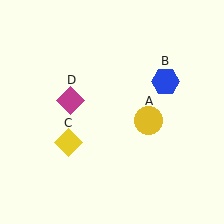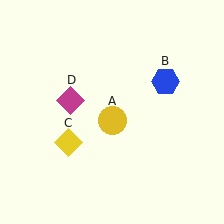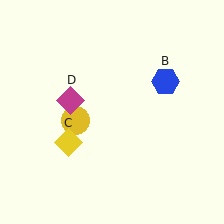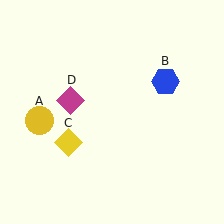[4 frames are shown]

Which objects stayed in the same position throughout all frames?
Blue hexagon (object B) and yellow diamond (object C) and magenta diamond (object D) remained stationary.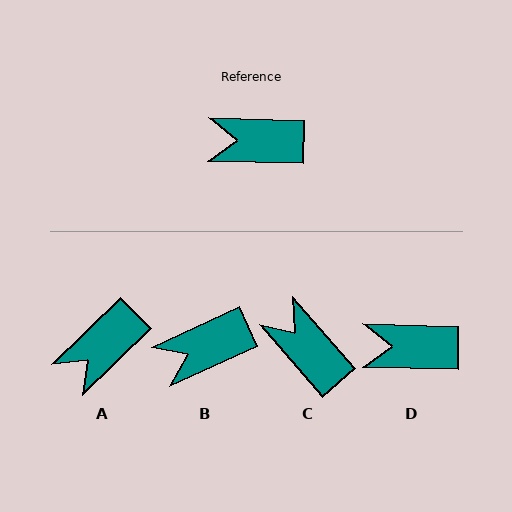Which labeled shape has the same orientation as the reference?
D.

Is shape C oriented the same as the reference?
No, it is off by about 48 degrees.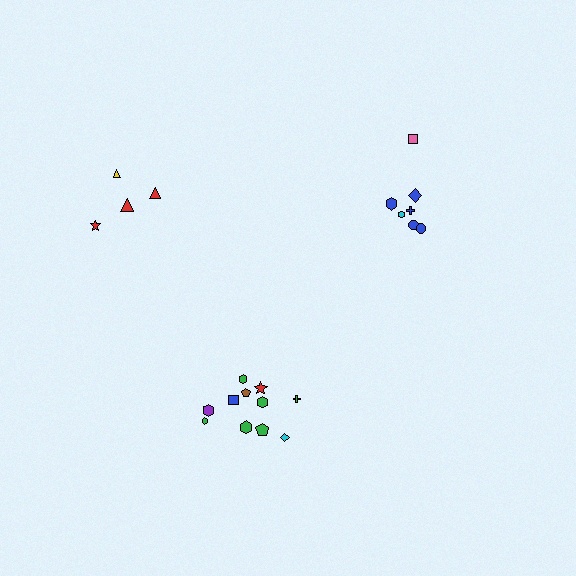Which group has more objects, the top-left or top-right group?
The top-right group.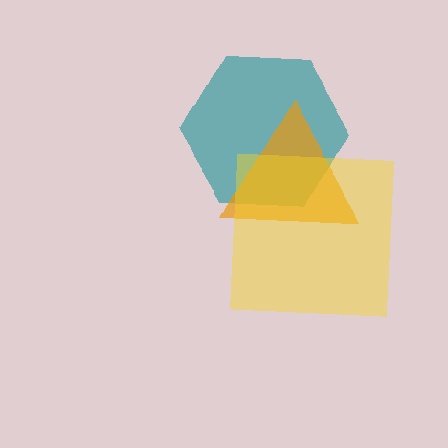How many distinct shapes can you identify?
There are 3 distinct shapes: a teal hexagon, an orange triangle, a yellow square.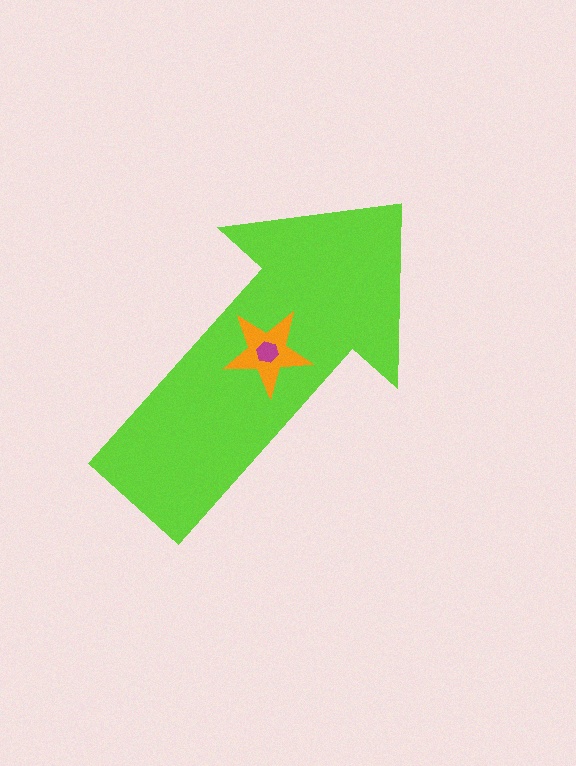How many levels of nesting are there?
3.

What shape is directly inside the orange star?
The magenta hexagon.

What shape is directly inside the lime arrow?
The orange star.